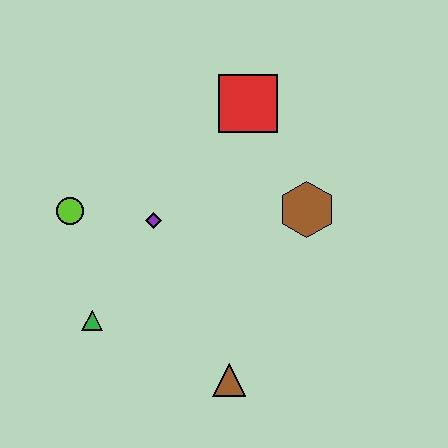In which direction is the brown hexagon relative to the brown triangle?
The brown hexagon is above the brown triangle.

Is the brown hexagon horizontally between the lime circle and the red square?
No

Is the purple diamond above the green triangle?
Yes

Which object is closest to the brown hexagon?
The red square is closest to the brown hexagon.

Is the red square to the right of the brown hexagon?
No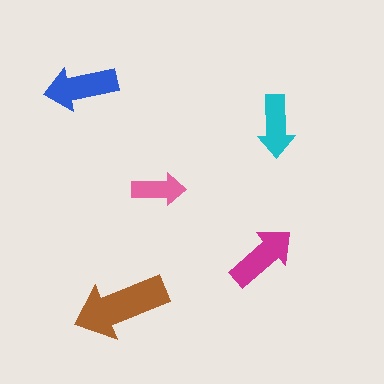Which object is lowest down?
The brown arrow is bottommost.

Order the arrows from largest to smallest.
the brown one, the blue one, the magenta one, the cyan one, the pink one.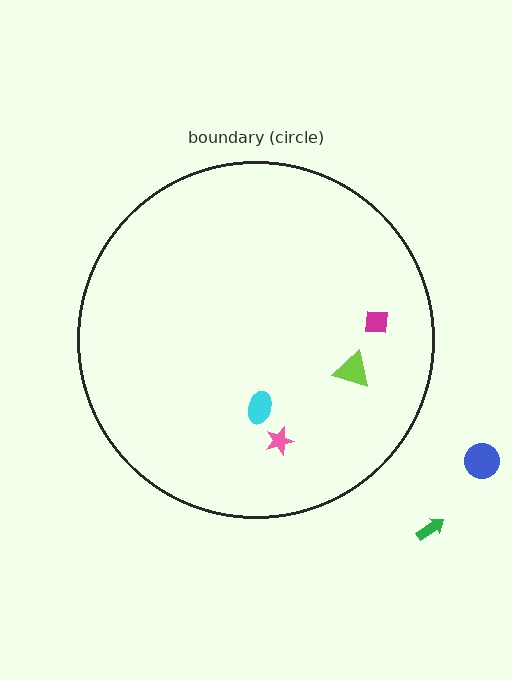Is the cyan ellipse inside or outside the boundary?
Inside.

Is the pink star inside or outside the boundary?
Inside.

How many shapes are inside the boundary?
4 inside, 2 outside.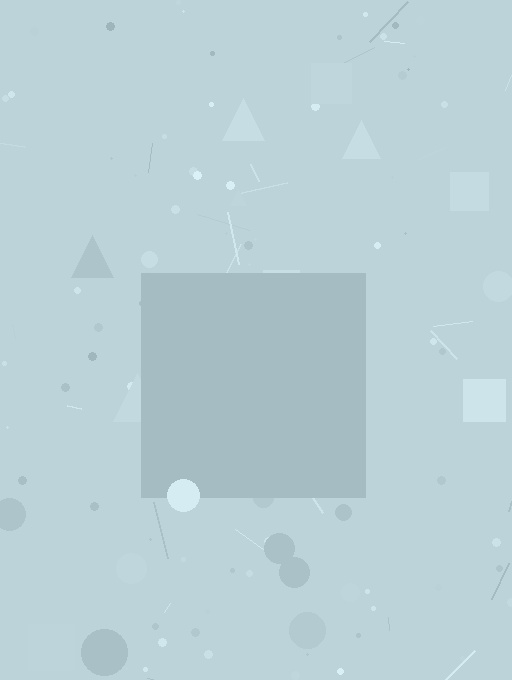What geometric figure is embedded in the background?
A square is embedded in the background.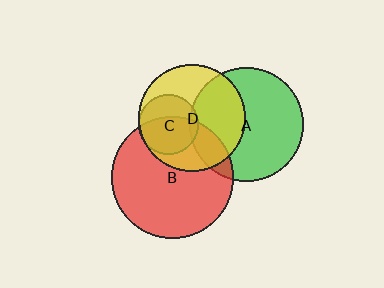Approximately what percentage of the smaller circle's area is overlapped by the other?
Approximately 100%.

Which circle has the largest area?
Circle B (red).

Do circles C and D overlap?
Yes.